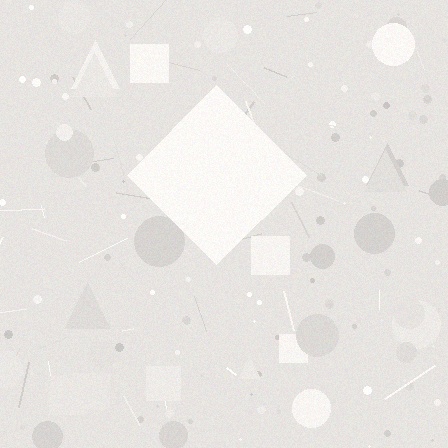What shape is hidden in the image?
A diamond is hidden in the image.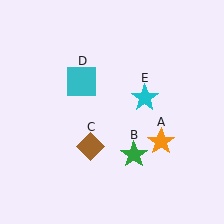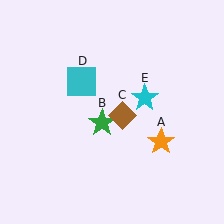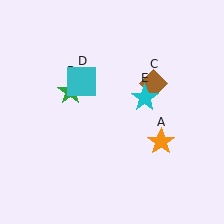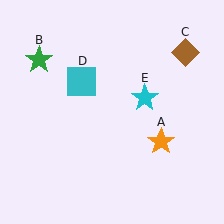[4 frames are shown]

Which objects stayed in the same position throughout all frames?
Orange star (object A) and cyan square (object D) and cyan star (object E) remained stationary.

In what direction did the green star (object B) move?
The green star (object B) moved up and to the left.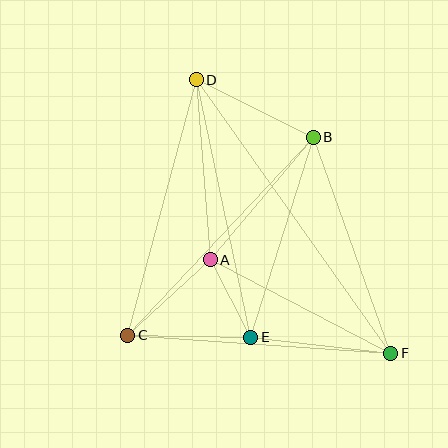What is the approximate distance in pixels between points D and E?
The distance between D and E is approximately 264 pixels.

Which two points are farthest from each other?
Points D and F are farthest from each other.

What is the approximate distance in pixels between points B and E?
The distance between B and E is approximately 210 pixels.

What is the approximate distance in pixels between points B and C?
The distance between B and C is approximately 271 pixels.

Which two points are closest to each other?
Points A and E are closest to each other.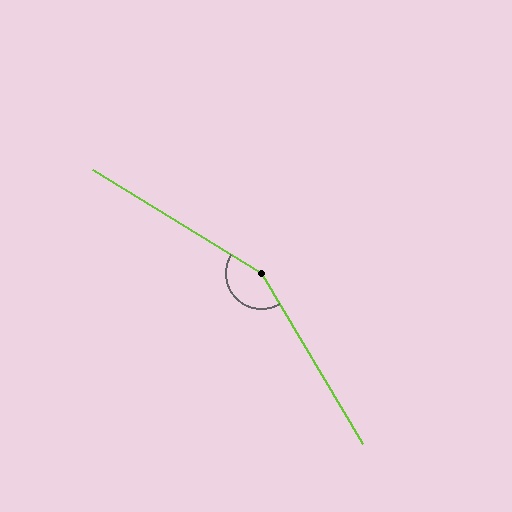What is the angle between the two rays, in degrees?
Approximately 152 degrees.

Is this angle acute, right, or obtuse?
It is obtuse.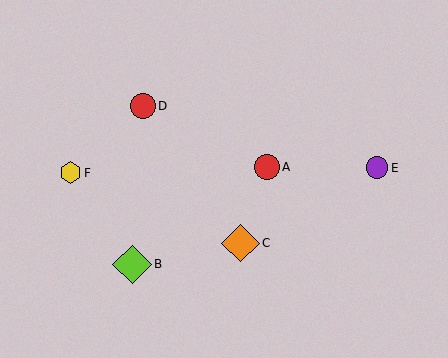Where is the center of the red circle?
The center of the red circle is at (267, 167).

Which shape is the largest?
The lime diamond (labeled B) is the largest.